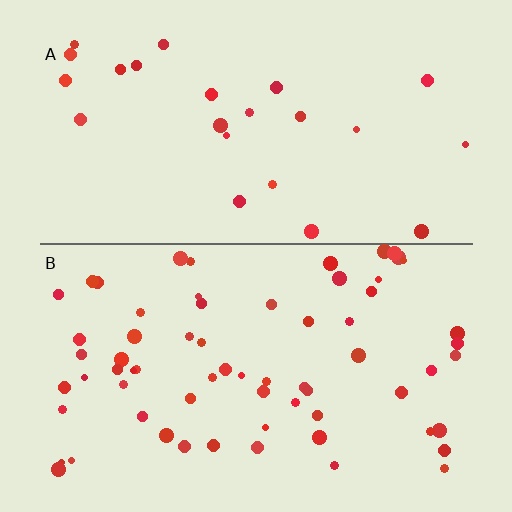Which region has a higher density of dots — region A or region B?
B (the bottom).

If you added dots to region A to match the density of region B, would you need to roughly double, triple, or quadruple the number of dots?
Approximately triple.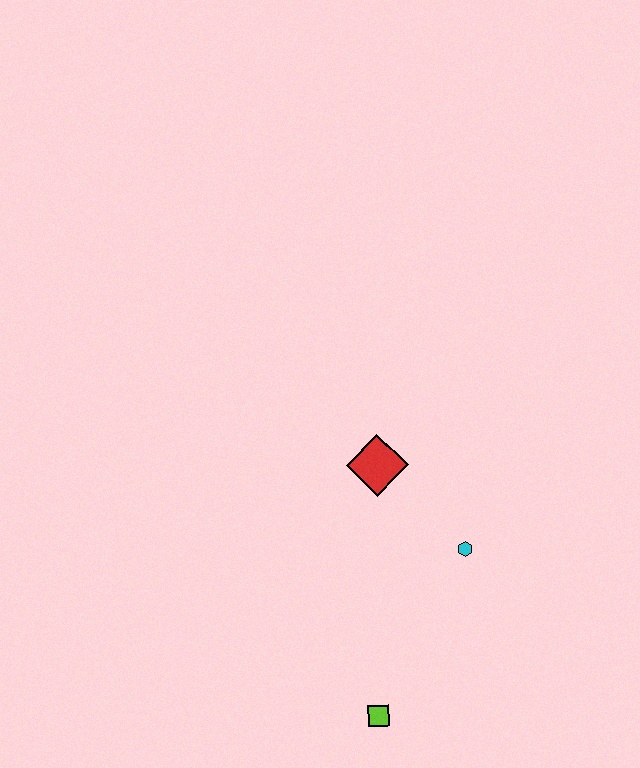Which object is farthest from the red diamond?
The lime square is farthest from the red diamond.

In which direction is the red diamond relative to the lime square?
The red diamond is above the lime square.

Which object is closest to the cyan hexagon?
The red diamond is closest to the cyan hexagon.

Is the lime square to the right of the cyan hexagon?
No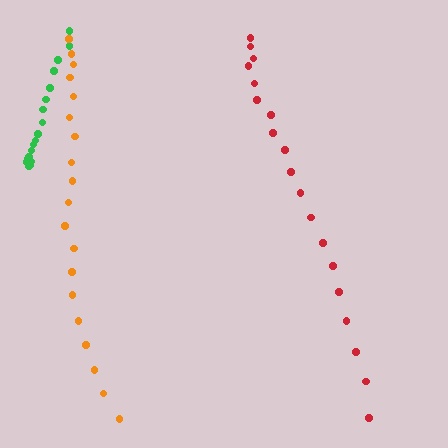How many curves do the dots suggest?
There are 3 distinct paths.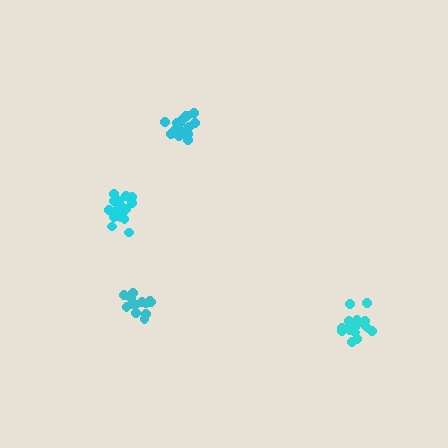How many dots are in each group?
Group 1: 18 dots, Group 2: 14 dots, Group 3: 18 dots, Group 4: 17 dots (67 total).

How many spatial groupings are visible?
There are 4 spatial groupings.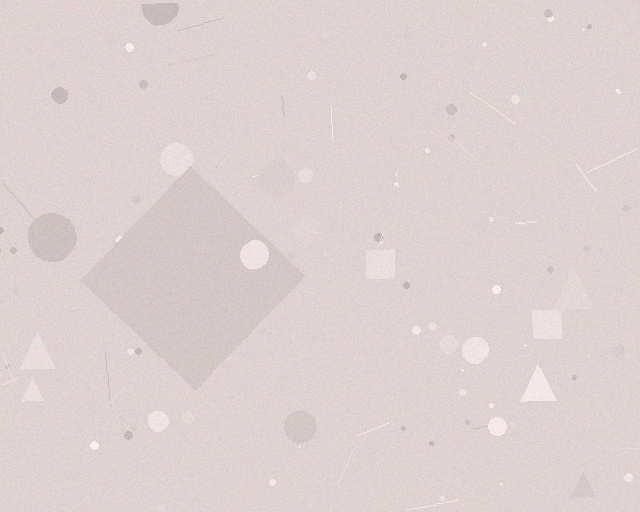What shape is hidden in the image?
A diamond is hidden in the image.